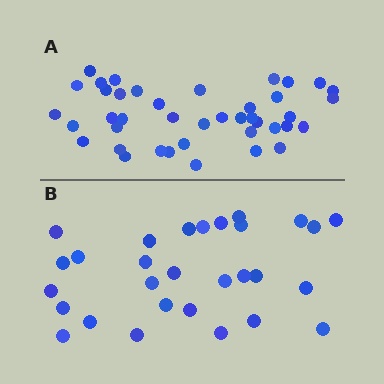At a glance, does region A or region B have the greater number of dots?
Region A (the top region) has more dots.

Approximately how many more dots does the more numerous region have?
Region A has roughly 12 or so more dots than region B.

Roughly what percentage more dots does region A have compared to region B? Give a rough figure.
About 40% more.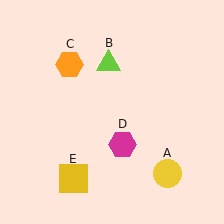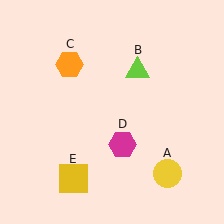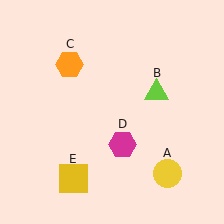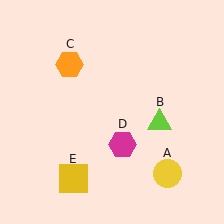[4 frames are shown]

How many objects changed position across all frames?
1 object changed position: lime triangle (object B).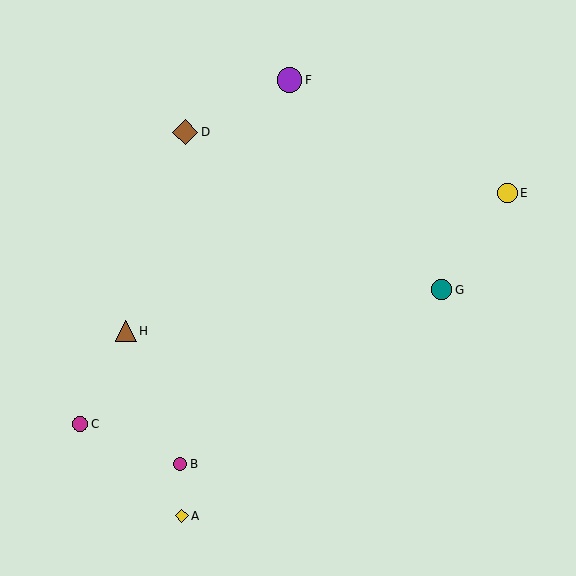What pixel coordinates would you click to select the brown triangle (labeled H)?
Click at (126, 331) to select the brown triangle H.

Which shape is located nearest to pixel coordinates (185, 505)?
The yellow diamond (labeled A) at (182, 516) is nearest to that location.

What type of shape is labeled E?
Shape E is a yellow circle.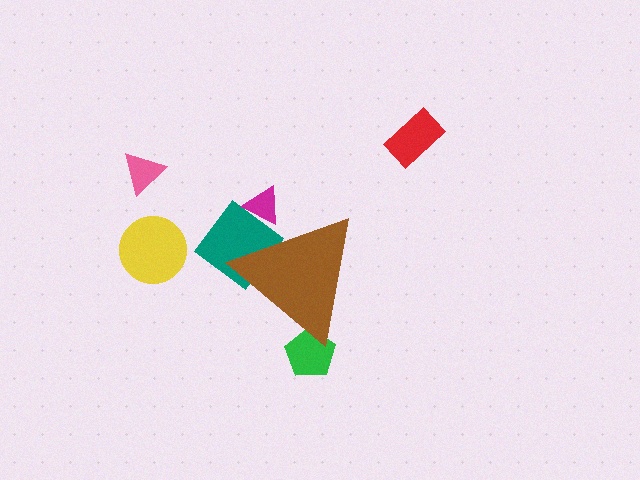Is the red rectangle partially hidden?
No, the red rectangle is fully visible.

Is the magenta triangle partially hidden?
Yes, the magenta triangle is partially hidden behind the brown triangle.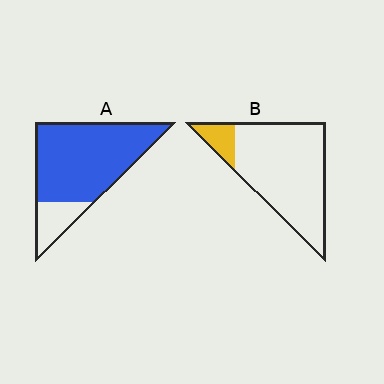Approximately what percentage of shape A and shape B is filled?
A is approximately 80% and B is approximately 15%.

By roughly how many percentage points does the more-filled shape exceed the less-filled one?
By roughly 70 percentage points (A over B).